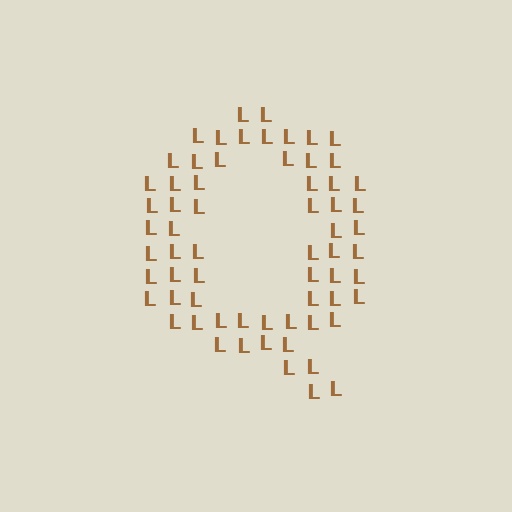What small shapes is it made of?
It is made of small letter L's.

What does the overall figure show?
The overall figure shows the letter Q.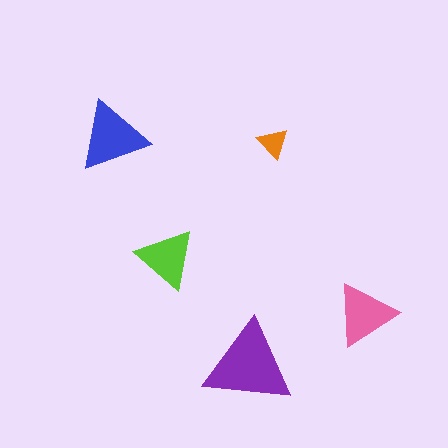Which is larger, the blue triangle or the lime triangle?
The blue one.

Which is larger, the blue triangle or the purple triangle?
The purple one.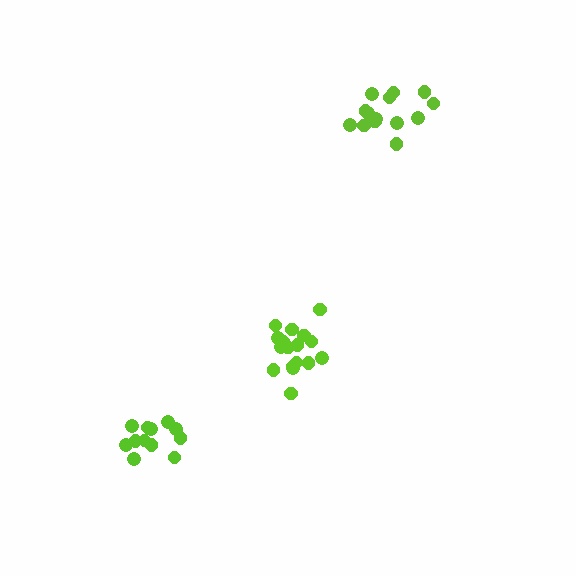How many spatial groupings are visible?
There are 3 spatial groupings.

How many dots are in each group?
Group 1: 18 dots, Group 2: 12 dots, Group 3: 14 dots (44 total).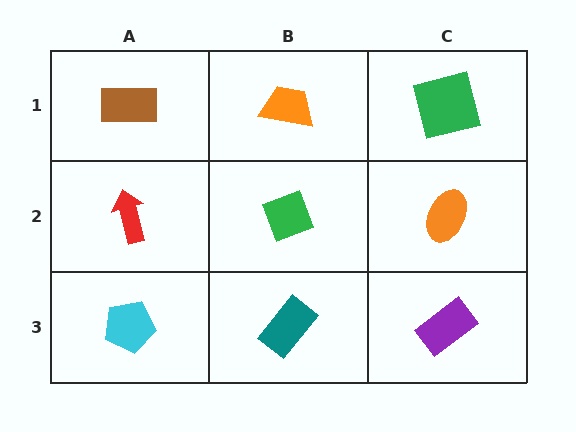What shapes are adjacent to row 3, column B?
A green diamond (row 2, column B), a cyan pentagon (row 3, column A), a purple rectangle (row 3, column C).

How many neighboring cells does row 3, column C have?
2.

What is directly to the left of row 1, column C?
An orange trapezoid.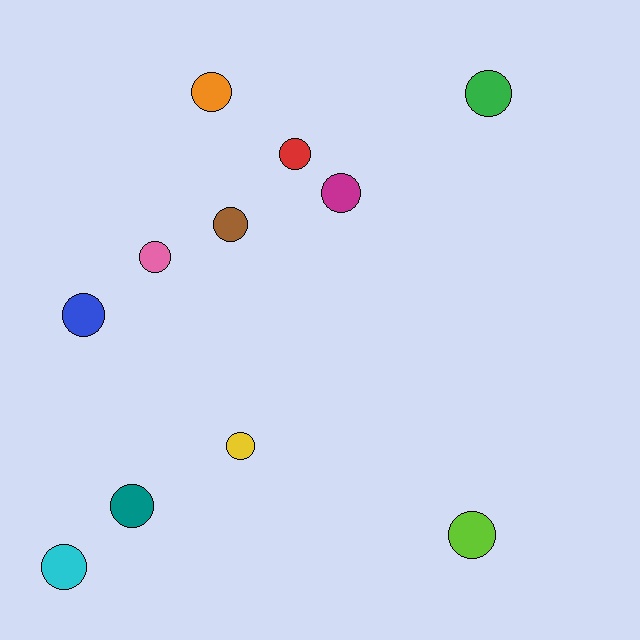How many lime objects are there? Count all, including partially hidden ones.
There is 1 lime object.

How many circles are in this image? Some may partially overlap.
There are 11 circles.